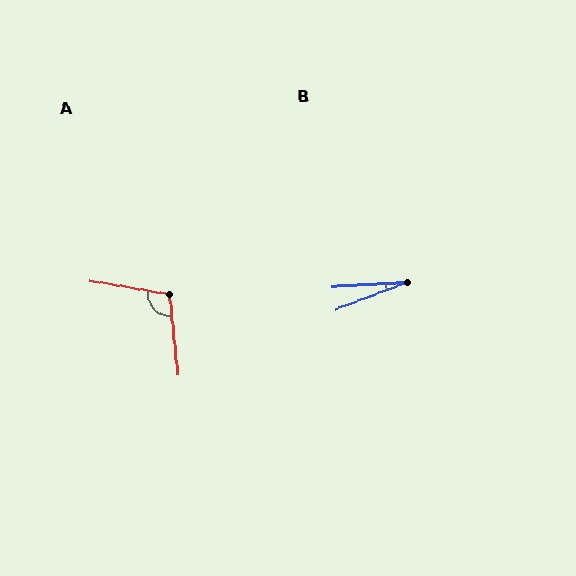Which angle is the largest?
A, at approximately 106 degrees.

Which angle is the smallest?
B, at approximately 18 degrees.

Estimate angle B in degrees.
Approximately 18 degrees.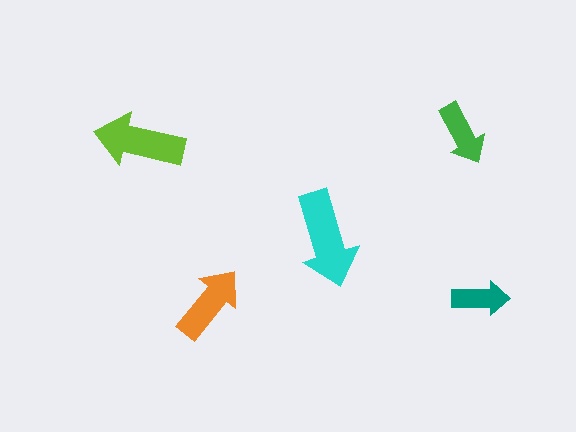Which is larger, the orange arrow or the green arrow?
The orange one.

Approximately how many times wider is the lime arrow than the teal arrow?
About 1.5 times wider.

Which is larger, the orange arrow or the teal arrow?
The orange one.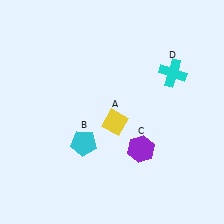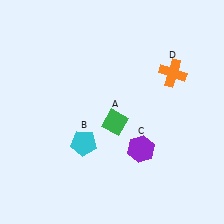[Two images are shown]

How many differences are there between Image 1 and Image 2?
There are 2 differences between the two images.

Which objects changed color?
A changed from yellow to green. D changed from cyan to orange.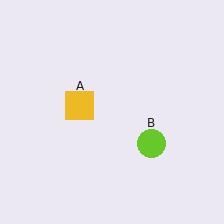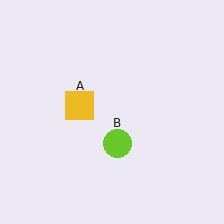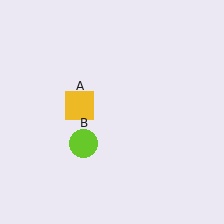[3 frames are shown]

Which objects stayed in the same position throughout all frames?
Yellow square (object A) remained stationary.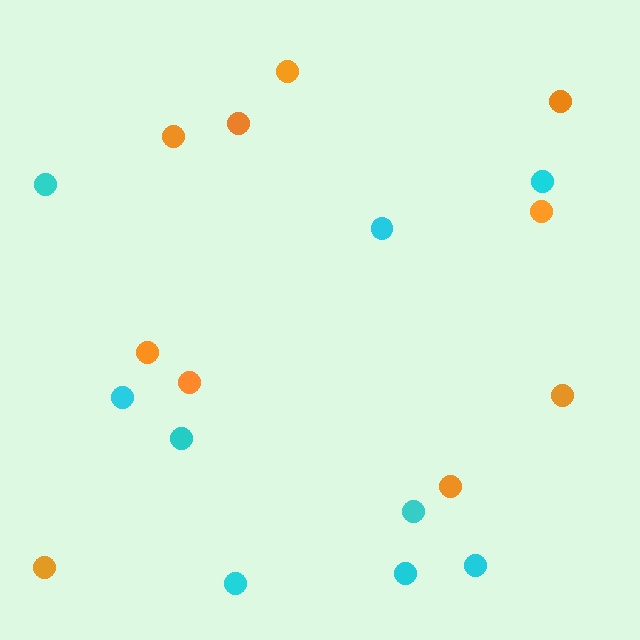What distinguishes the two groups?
There are 2 groups: one group of cyan circles (9) and one group of orange circles (10).